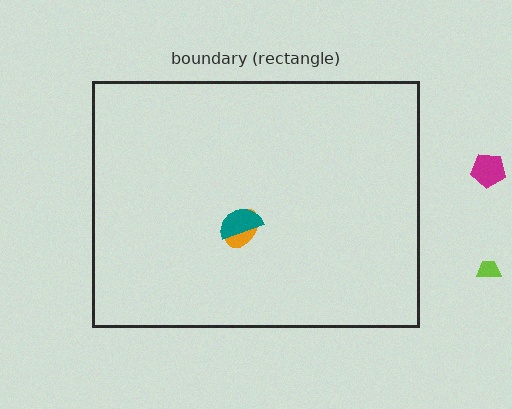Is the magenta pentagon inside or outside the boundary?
Outside.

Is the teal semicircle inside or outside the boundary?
Inside.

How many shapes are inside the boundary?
2 inside, 2 outside.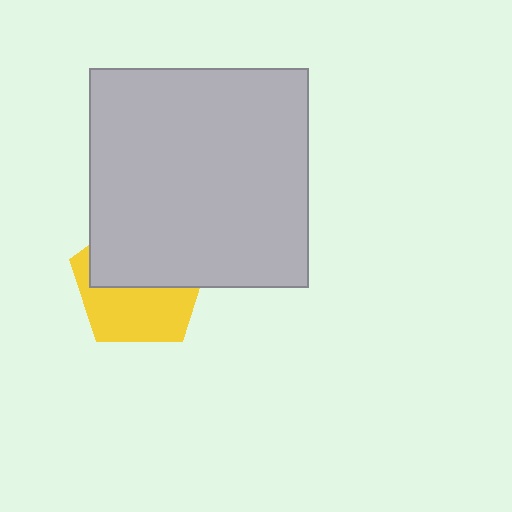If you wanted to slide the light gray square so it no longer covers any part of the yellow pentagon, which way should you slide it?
Slide it up — that is the most direct way to separate the two shapes.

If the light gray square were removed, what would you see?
You would see the complete yellow pentagon.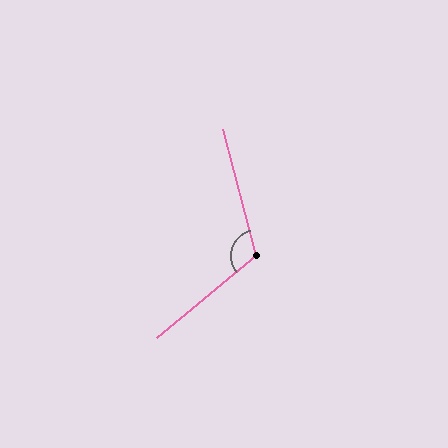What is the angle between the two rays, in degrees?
Approximately 115 degrees.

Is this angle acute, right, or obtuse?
It is obtuse.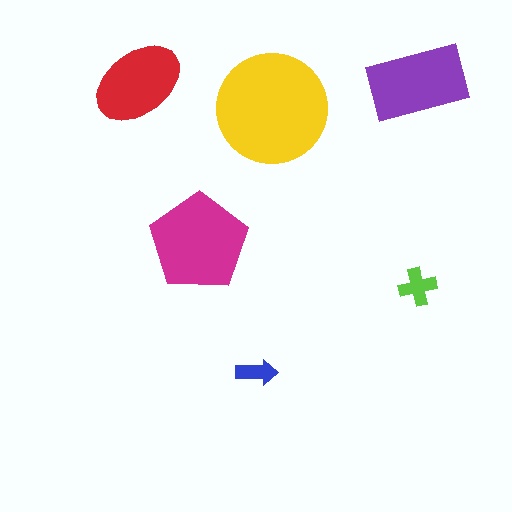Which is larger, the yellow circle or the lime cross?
The yellow circle.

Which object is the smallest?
The blue arrow.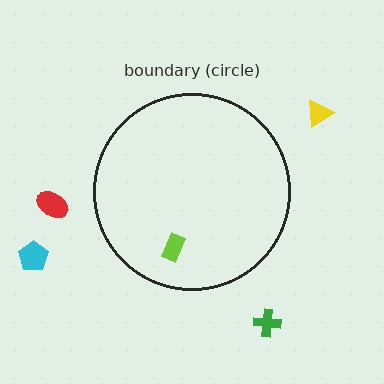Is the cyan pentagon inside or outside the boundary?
Outside.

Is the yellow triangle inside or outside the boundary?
Outside.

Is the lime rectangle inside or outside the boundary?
Inside.